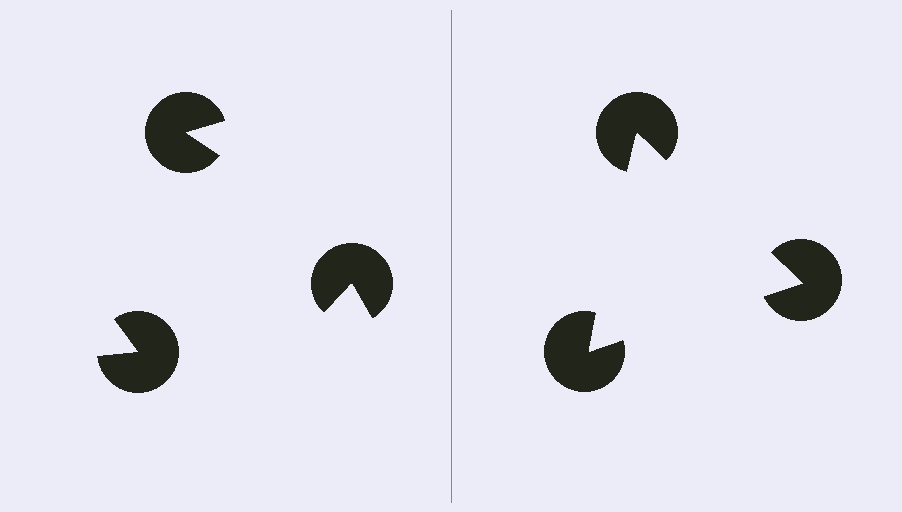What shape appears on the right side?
An illusory triangle.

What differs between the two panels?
The pac-man discs are positioned identically on both sides; only the wedge orientations differ. On the right they align to a triangle; on the left they are misaligned.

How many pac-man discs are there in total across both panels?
6 — 3 on each side.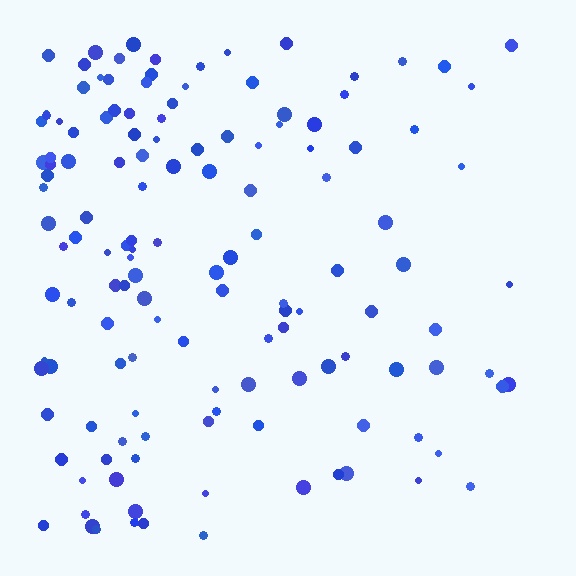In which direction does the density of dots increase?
From right to left, with the left side densest.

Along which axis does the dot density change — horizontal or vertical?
Horizontal.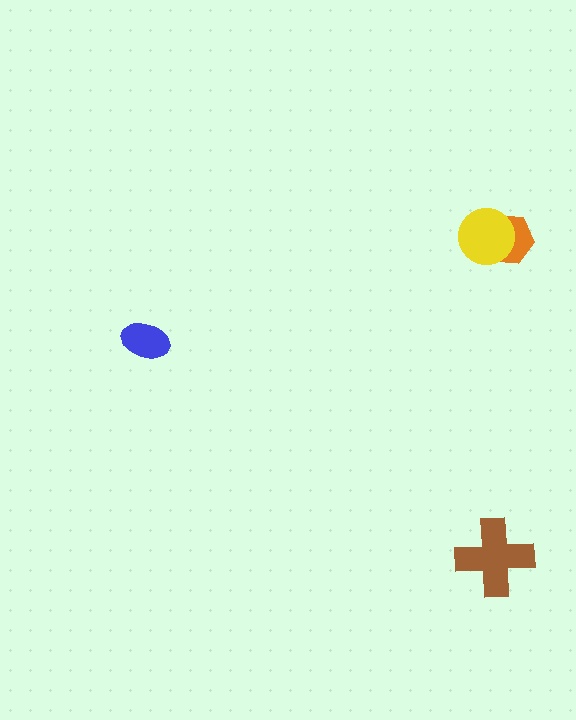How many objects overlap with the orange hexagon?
1 object overlaps with the orange hexagon.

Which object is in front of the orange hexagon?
The yellow circle is in front of the orange hexagon.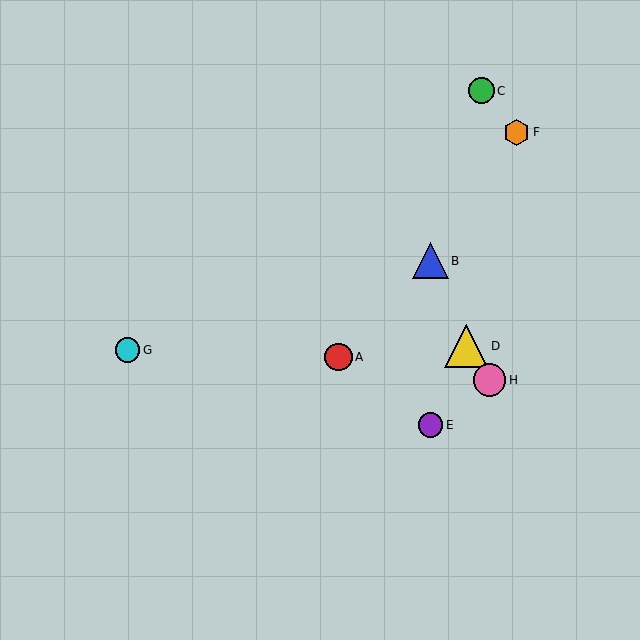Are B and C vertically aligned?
No, B is at x≈431 and C is at x≈481.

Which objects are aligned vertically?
Objects B, E are aligned vertically.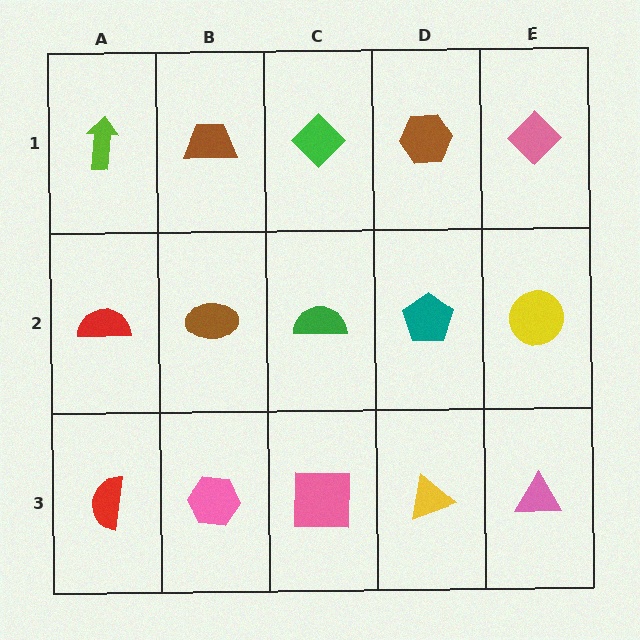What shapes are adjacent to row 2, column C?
A green diamond (row 1, column C), a pink square (row 3, column C), a brown ellipse (row 2, column B), a teal pentagon (row 2, column D).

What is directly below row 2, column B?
A pink hexagon.